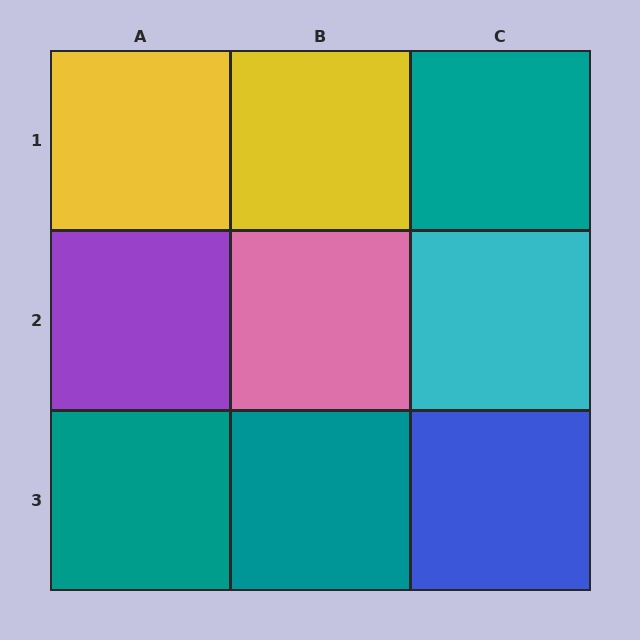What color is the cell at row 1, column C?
Teal.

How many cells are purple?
1 cell is purple.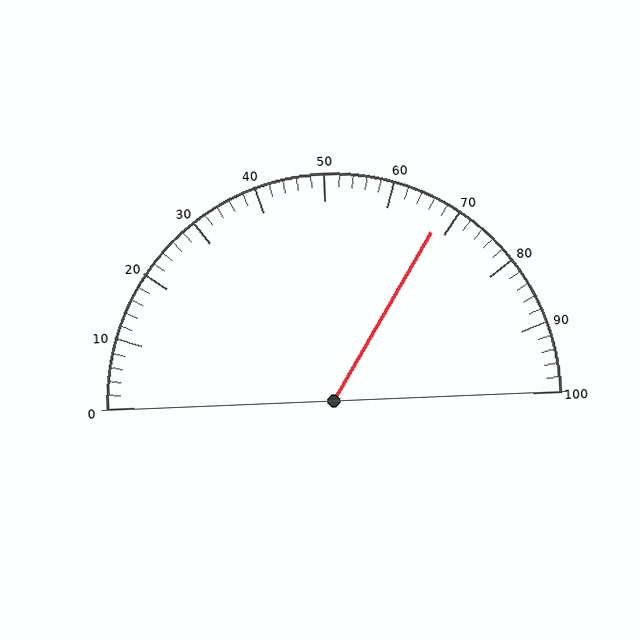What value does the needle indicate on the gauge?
The needle indicates approximately 68.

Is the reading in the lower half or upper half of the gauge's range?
The reading is in the upper half of the range (0 to 100).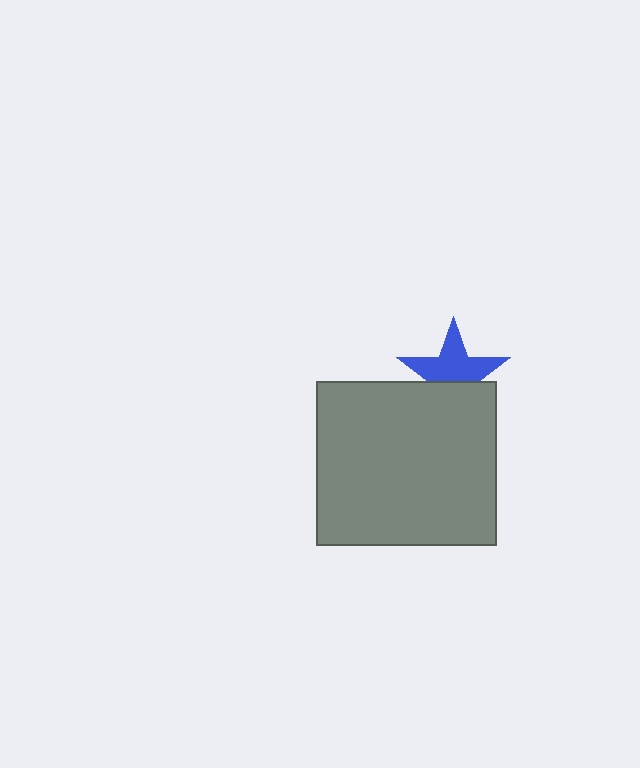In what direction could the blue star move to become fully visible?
The blue star could move up. That would shift it out from behind the gray rectangle entirely.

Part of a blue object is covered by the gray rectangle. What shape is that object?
It is a star.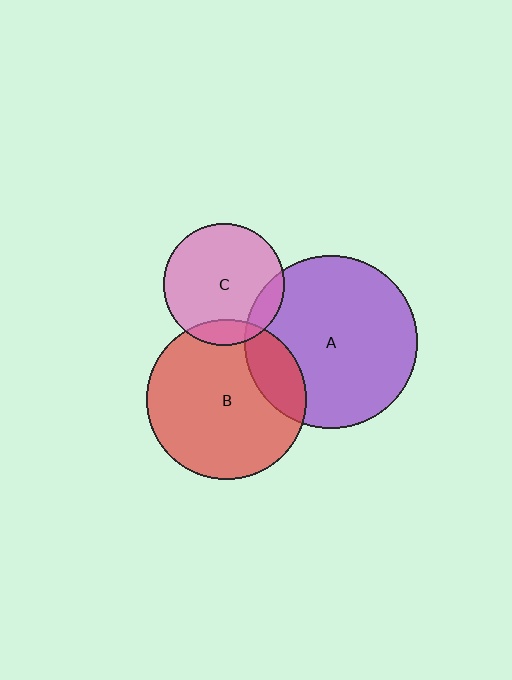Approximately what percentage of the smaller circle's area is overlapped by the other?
Approximately 20%.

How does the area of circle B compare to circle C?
Approximately 1.7 times.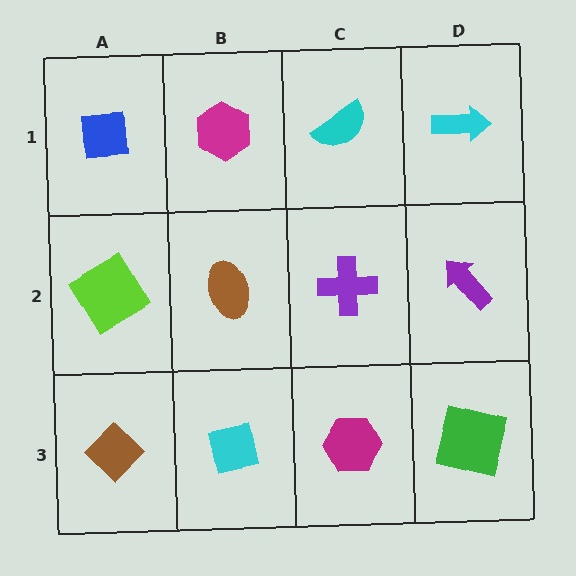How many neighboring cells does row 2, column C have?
4.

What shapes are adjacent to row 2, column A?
A blue square (row 1, column A), a brown diamond (row 3, column A), a brown ellipse (row 2, column B).